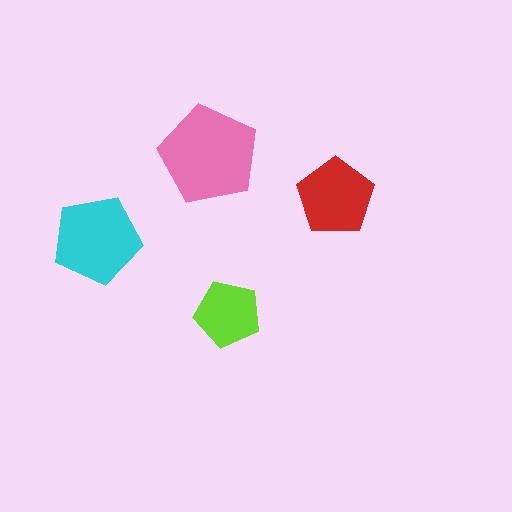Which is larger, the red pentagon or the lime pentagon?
The red one.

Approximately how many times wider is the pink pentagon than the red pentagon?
About 1.5 times wider.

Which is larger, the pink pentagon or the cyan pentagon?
The pink one.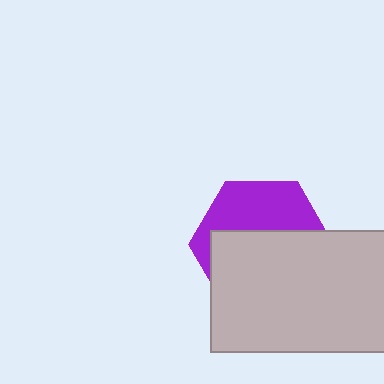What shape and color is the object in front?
The object in front is a light gray rectangle.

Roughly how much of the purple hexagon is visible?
A small part of it is visible (roughly 40%).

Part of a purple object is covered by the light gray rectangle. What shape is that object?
It is a hexagon.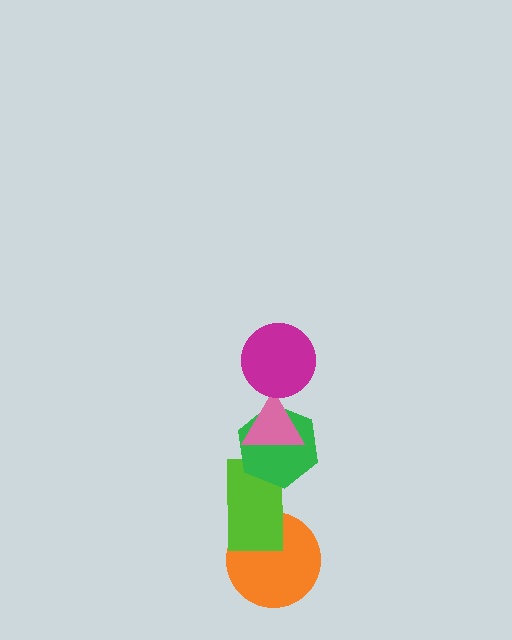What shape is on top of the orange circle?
The lime rectangle is on top of the orange circle.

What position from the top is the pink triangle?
The pink triangle is 2nd from the top.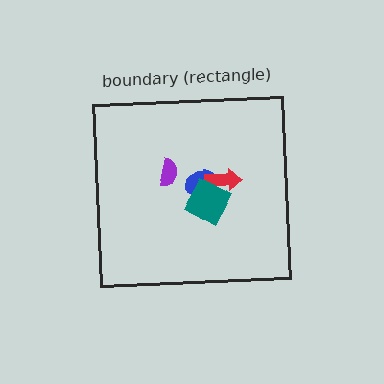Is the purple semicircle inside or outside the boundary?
Inside.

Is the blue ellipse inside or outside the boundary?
Inside.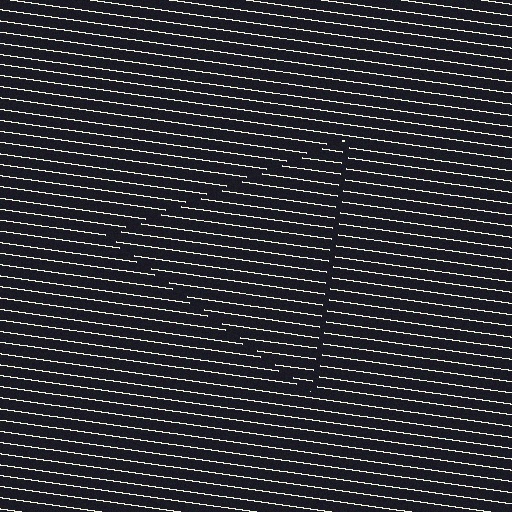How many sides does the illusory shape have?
3 sides — the line-ends trace a triangle.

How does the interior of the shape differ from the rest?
The interior of the shape contains the same grating, shifted by half a period — the contour is defined by the phase discontinuity where line-ends from the inner and outer gratings abut.